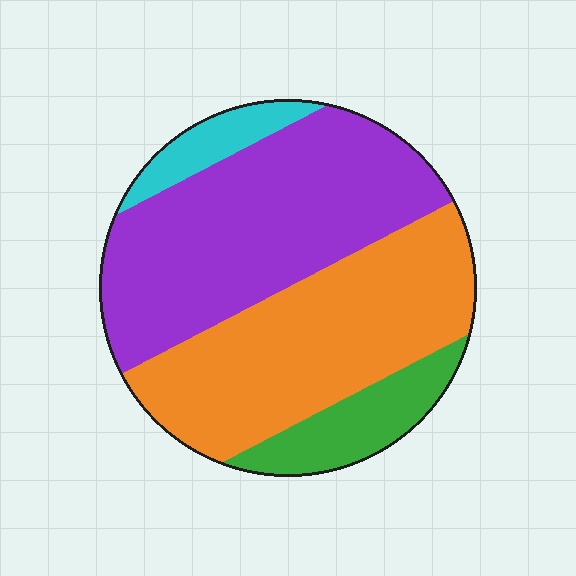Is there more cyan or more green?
Green.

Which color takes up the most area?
Purple, at roughly 45%.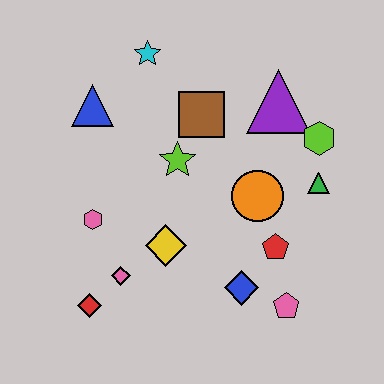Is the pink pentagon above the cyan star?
No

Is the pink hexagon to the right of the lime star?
No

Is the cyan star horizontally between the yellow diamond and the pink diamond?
Yes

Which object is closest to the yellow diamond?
The pink diamond is closest to the yellow diamond.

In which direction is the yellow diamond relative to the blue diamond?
The yellow diamond is to the left of the blue diamond.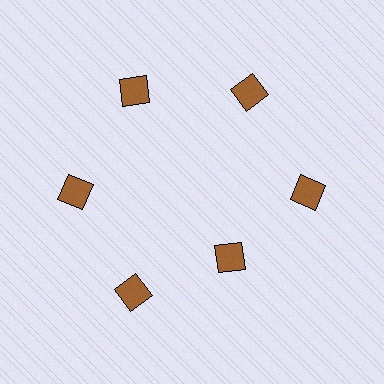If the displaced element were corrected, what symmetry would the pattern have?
It would have 6-fold rotational symmetry — the pattern would map onto itself every 60 degrees.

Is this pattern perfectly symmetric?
No. The 6 brown diamonds are arranged in a ring, but one element near the 5 o'clock position is pulled inward toward the center, breaking the 6-fold rotational symmetry.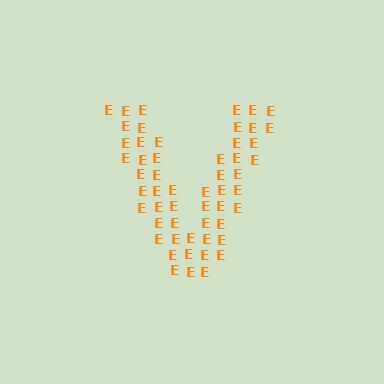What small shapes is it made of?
It is made of small letter E's.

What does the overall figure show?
The overall figure shows the letter V.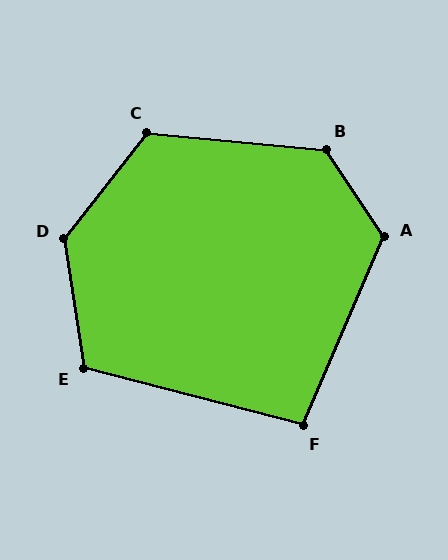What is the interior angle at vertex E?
Approximately 113 degrees (obtuse).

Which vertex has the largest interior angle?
D, at approximately 133 degrees.